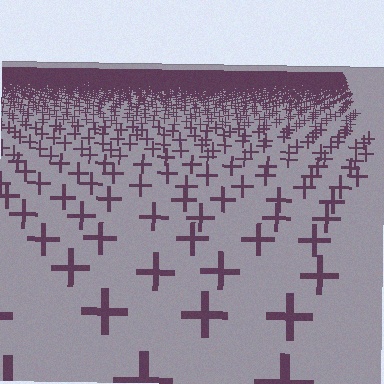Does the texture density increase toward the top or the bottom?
Density increases toward the top.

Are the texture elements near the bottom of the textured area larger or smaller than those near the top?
Larger. Near the bottom, elements are closer to the viewer and appear at a bigger on-screen size.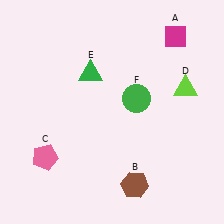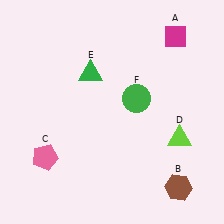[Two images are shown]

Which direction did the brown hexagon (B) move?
The brown hexagon (B) moved right.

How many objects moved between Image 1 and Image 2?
2 objects moved between the two images.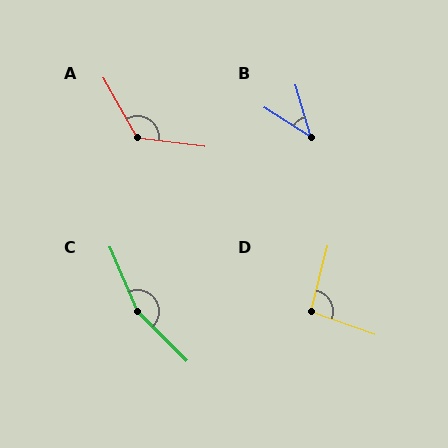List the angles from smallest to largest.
B (41°), D (96°), A (127°), C (158°).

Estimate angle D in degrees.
Approximately 96 degrees.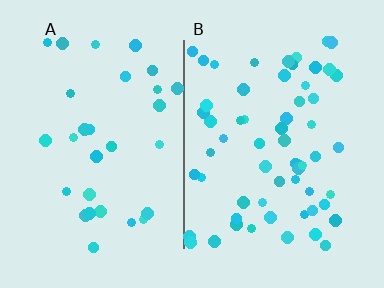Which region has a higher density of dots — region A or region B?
B (the right).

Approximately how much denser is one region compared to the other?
Approximately 2.0× — region B over region A.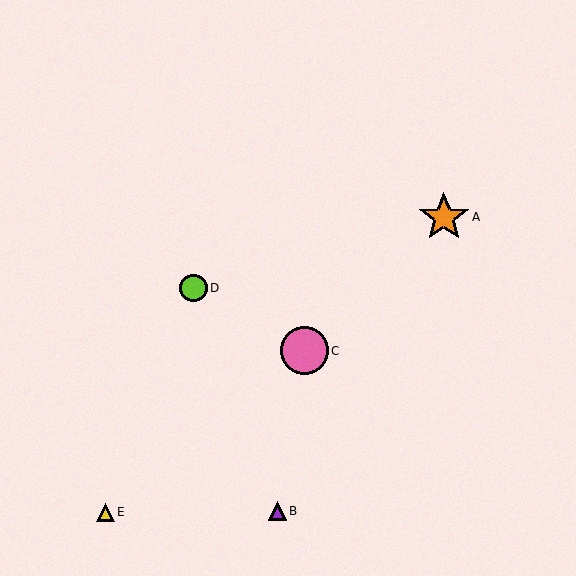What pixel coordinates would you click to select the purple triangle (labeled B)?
Click at (277, 511) to select the purple triangle B.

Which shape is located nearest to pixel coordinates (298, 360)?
The pink circle (labeled C) at (304, 351) is nearest to that location.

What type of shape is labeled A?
Shape A is an orange star.